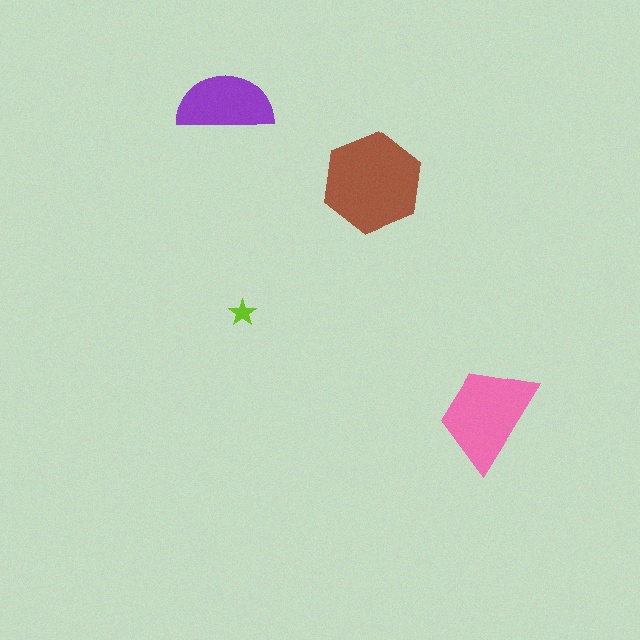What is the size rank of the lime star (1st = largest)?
4th.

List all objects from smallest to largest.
The lime star, the purple semicircle, the pink trapezoid, the brown hexagon.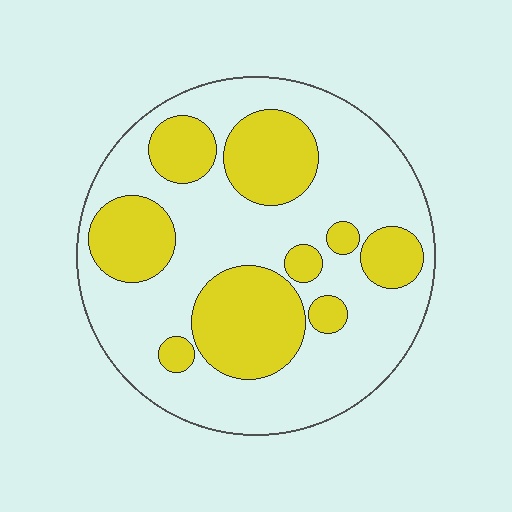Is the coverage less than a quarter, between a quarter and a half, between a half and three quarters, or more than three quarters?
Between a quarter and a half.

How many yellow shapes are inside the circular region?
9.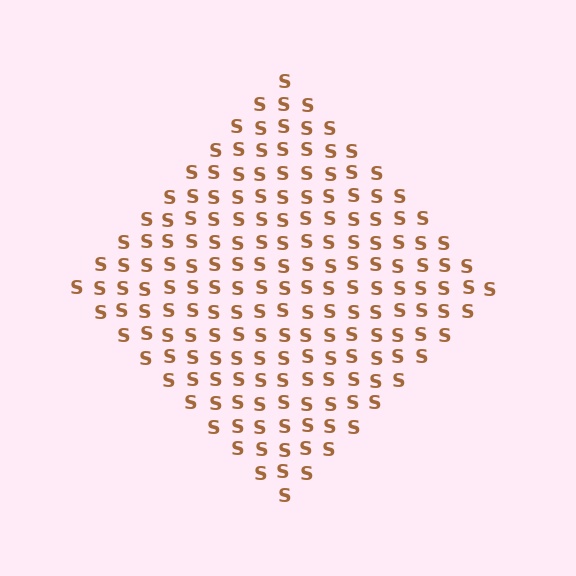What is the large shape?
The large shape is a diamond.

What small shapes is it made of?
It is made of small letter S's.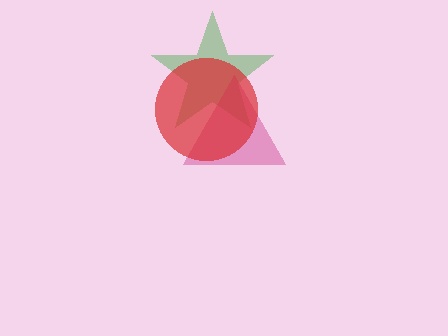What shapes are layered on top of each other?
The layered shapes are: a green star, a magenta triangle, a red circle.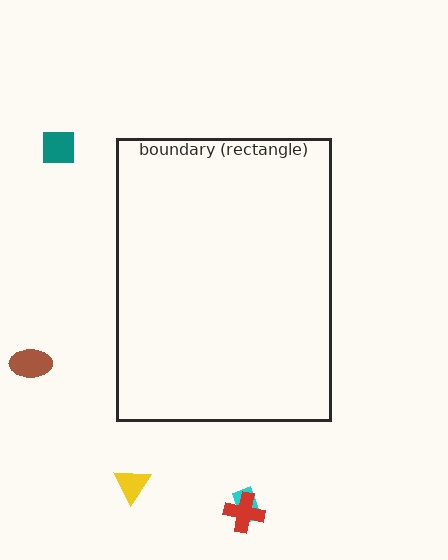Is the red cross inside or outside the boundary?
Outside.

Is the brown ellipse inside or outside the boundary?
Outside.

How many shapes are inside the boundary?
0 inside, 5 outside.